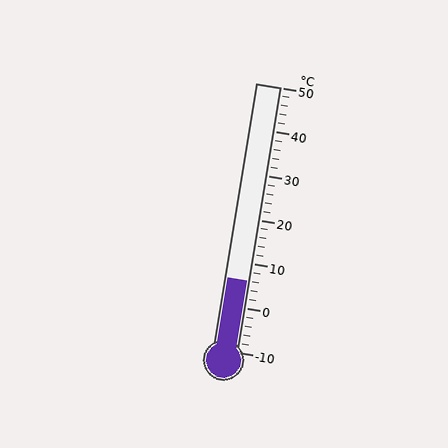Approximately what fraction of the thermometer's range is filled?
The thermometer is filled to approximately 25% of its range.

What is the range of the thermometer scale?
The thermometer scale ranges from -10°C to 50°C.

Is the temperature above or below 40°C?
The temperature is below 40°C.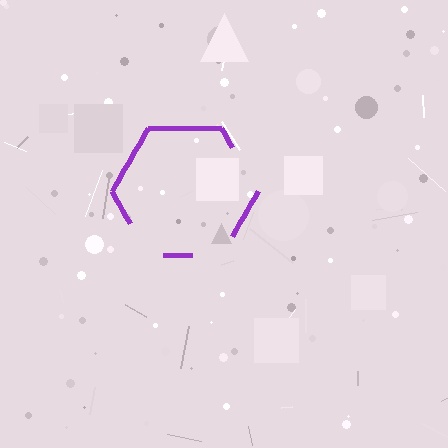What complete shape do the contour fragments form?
The contour fragments form a hexagon.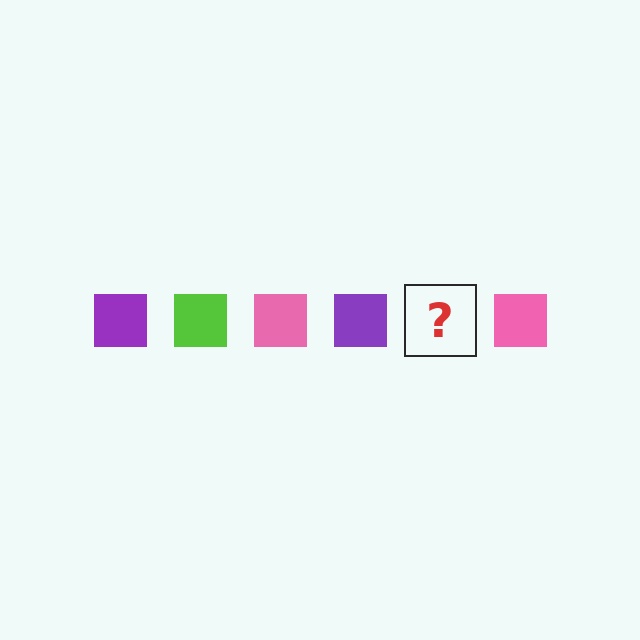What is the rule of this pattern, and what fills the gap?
The rule is that the pattern cycles through purple, lime, pink squares. The gap should be filled with a lime square.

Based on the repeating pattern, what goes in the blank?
The blank should be a lime square.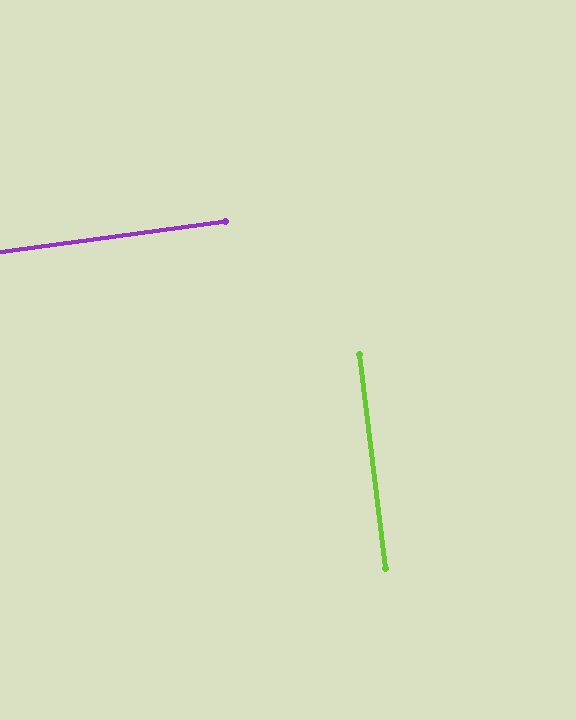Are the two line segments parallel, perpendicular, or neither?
Perpendicular — they meet at approximately 89°.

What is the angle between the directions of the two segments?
Approximately 89 degrees.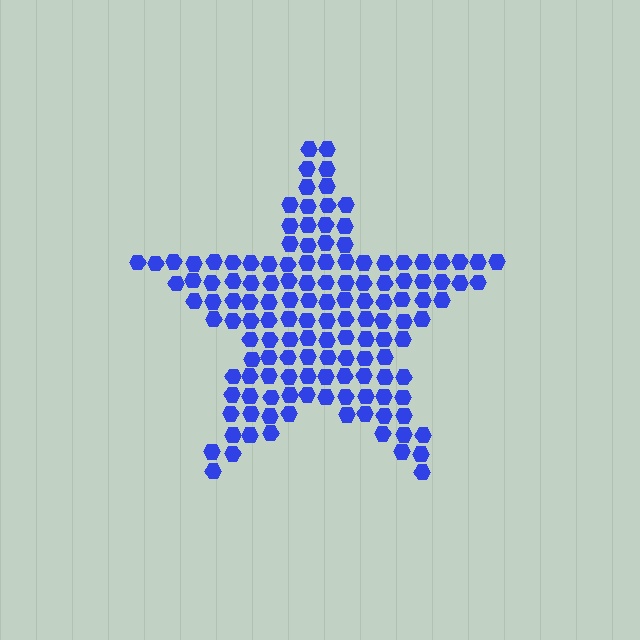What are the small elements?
The small elements are hexagons.